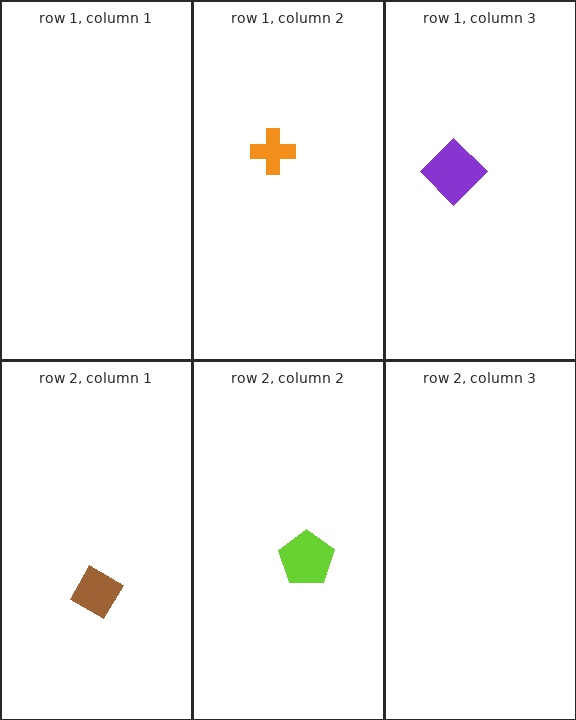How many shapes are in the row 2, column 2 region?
1.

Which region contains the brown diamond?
The row 2, column 1 region.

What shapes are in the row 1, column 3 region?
The purple diamond.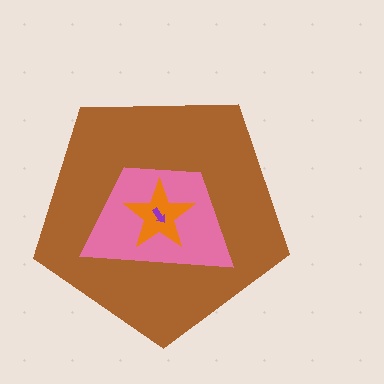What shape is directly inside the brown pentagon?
The pink trapezoid.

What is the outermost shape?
The brown pentagon.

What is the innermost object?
The purple arrow.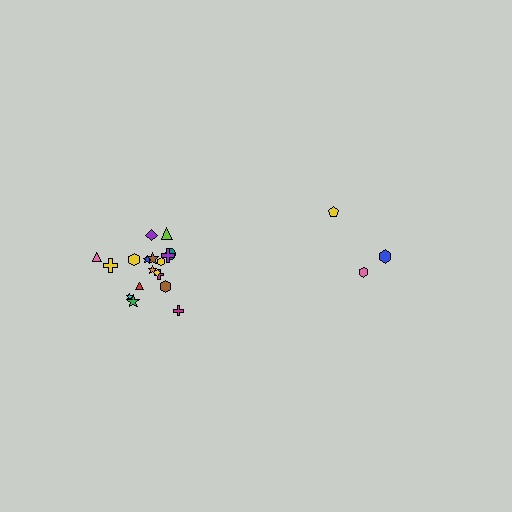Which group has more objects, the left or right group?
The left group.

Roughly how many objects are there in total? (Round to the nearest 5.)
Roughly 20 objects in total.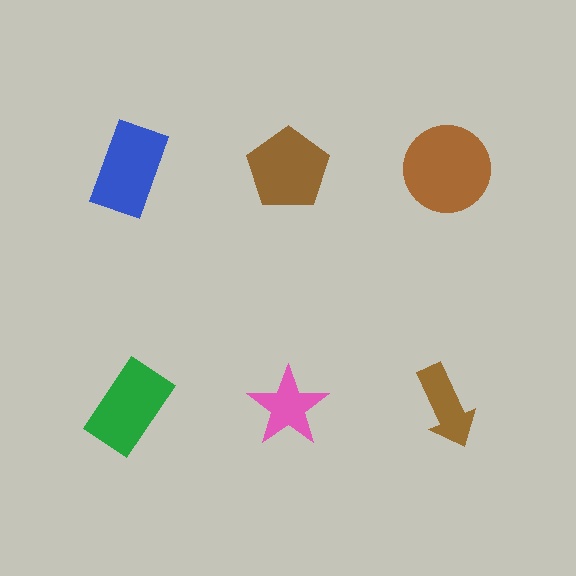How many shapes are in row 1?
3 shapes.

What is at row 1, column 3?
A brown circle.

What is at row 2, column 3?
A brown arrow.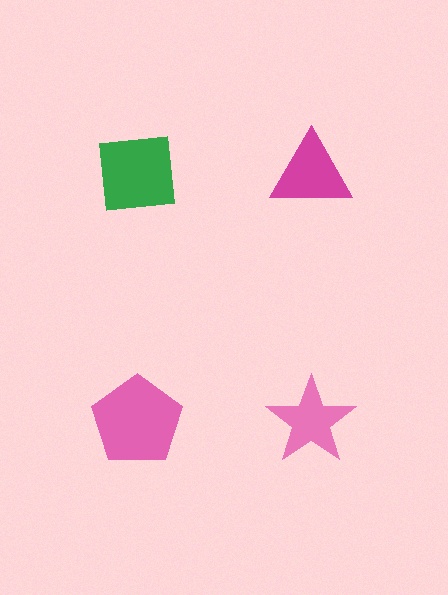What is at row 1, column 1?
A green square.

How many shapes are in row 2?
2 shapes.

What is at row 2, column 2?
A pink star.